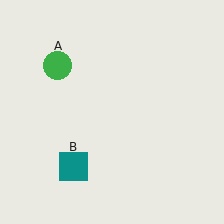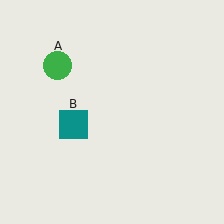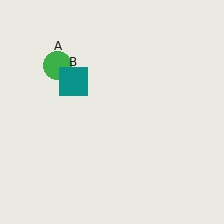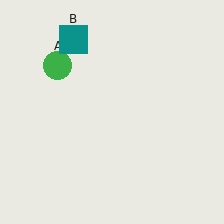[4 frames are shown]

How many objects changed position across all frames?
1 object changed position: teal square (object B).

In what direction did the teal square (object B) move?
The teal square (object B) moved up.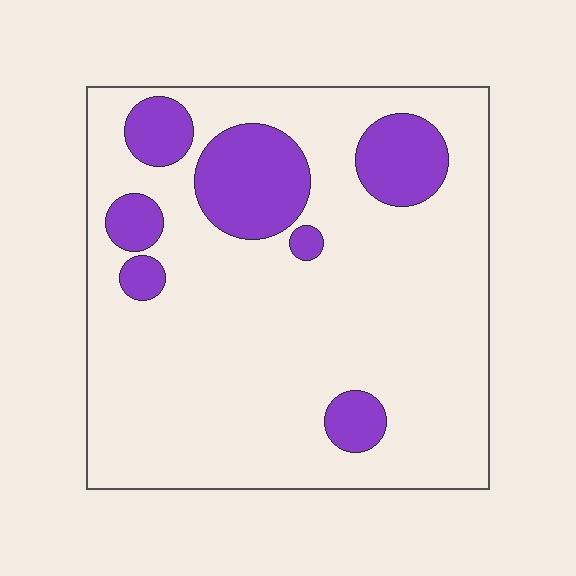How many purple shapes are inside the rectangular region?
7.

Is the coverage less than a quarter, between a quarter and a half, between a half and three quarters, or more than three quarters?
Less than a quarter.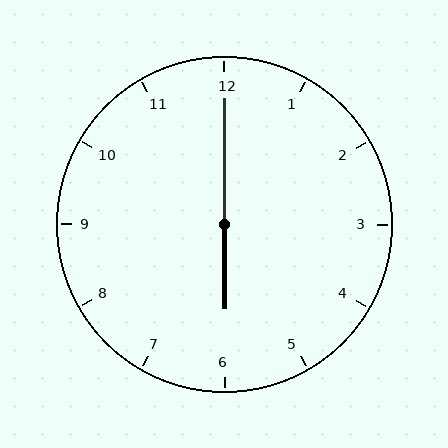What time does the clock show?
6:00.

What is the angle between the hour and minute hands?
Approximately 180 degrees.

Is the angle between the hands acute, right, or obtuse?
It is obtuse.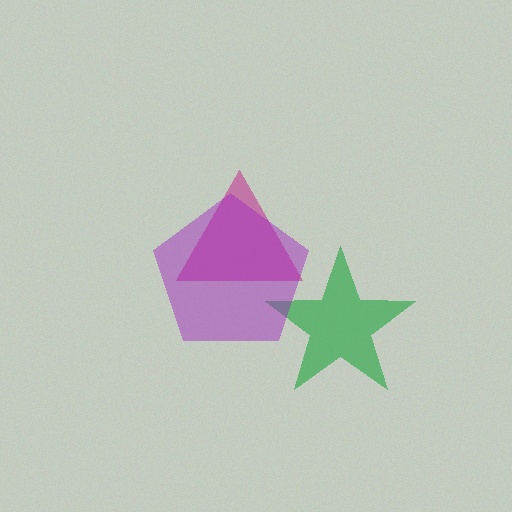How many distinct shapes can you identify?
There are 3 distinct shapes: a green star, a magenta triangle, a purple pentagon.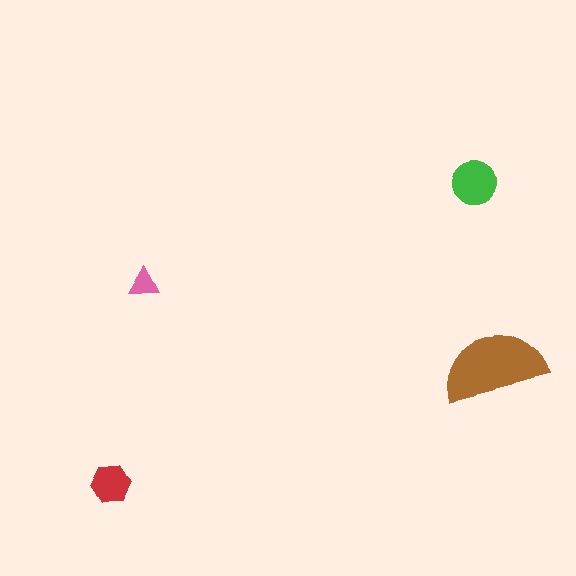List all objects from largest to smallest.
The brown semicircle, the green circle, the red hexagon, the pink triangle.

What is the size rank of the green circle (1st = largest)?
2nd.